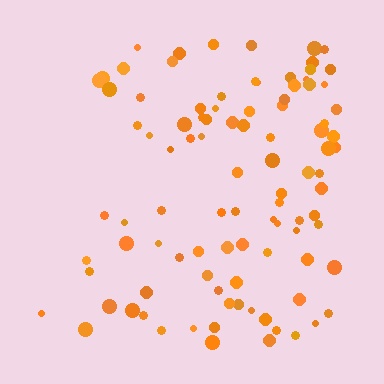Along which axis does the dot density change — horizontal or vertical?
Horizontal.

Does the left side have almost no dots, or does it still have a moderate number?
Still a moderate number, just noticeably fewer than the right.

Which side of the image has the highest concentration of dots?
The right.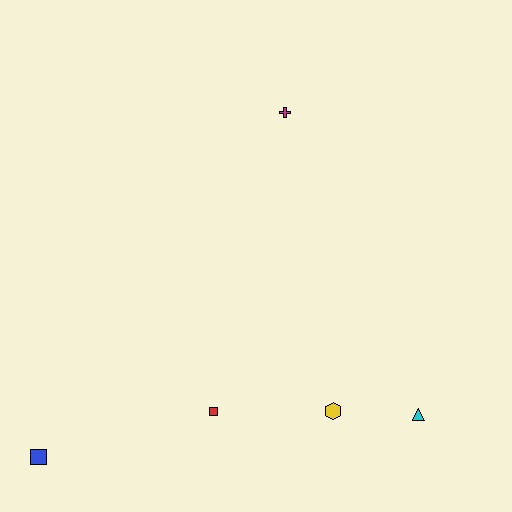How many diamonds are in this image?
There are no diamonds.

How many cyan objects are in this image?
There is 1 cyan object.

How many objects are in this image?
There are 5 objects.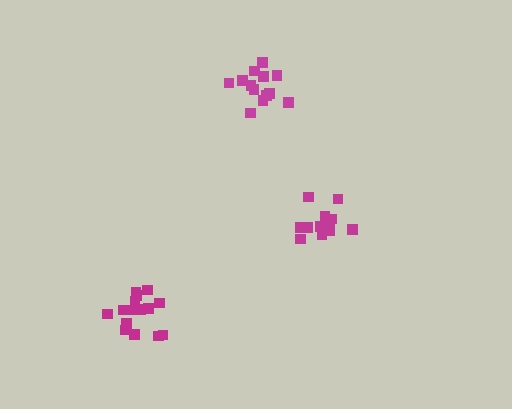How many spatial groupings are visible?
There are 3 spatial groupings.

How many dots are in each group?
Group 1: 12 dots, Group 2: 14 dots, Group 3: 16 dots (42 total).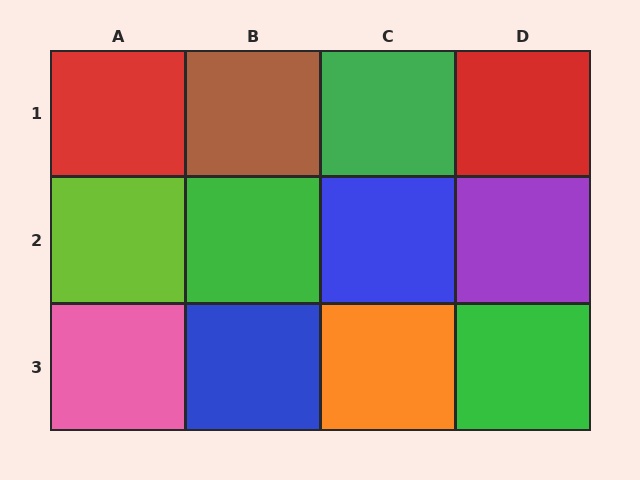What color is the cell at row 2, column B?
Green.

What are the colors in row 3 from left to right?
Pink, blue, orange, green.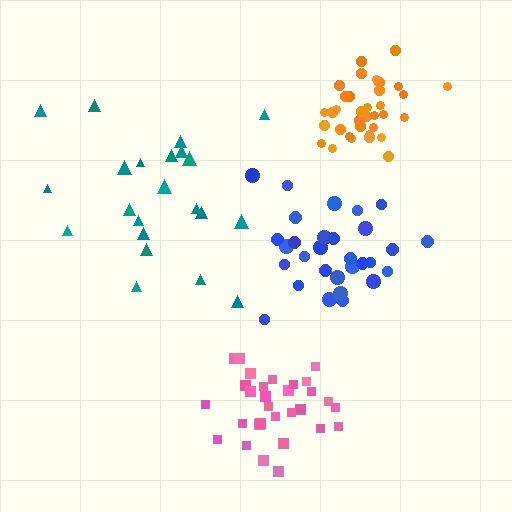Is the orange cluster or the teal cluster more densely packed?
Orange.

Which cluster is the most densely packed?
Orange.